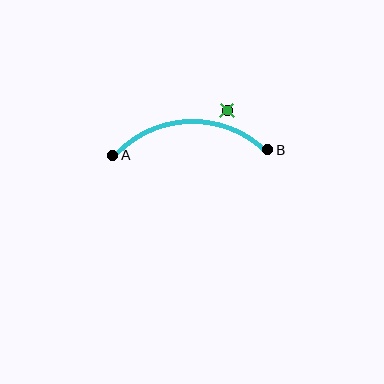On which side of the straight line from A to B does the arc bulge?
The arc bulges above the straight line connecting A and B.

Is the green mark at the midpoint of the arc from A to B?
No — the green mark does not lie on the arc at all. It sits slightly outside the curve.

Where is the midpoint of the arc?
The arc midpoint is the point on the curve farthest from the straight line joining A and B. It sits above that line.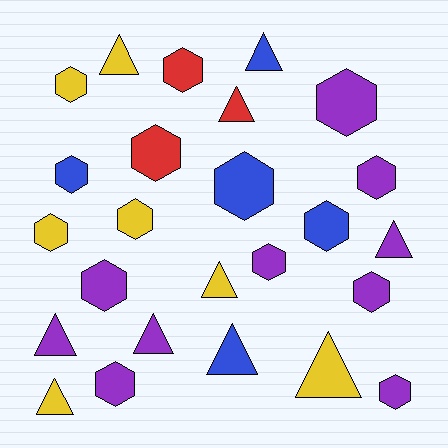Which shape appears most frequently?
Hexagon, with 15 objects.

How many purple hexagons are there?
There are 7 purple hexagons.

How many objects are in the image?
There are 25 objects.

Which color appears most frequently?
Purple, with 10 objects.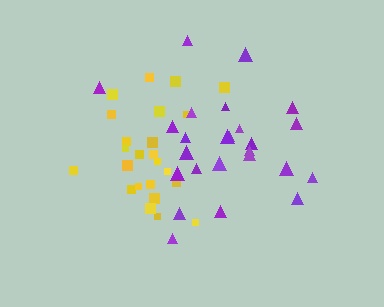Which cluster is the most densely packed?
Yellow.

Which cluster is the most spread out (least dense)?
Purple.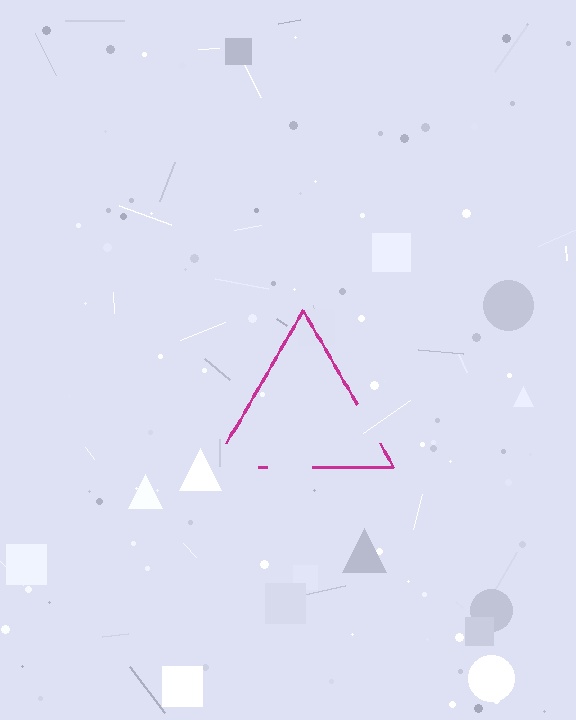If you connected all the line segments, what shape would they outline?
They would outline a triangle.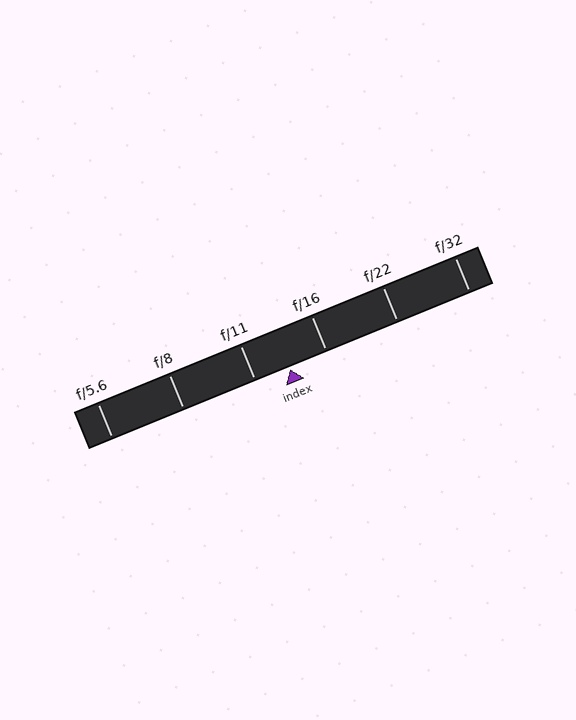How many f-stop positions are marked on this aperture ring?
There are 6 f-stop positions marked.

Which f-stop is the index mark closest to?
The index mark is closest to f/11.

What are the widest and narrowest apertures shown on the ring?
The widest aperture shown is f/5.6 and the narrowest is f/32.